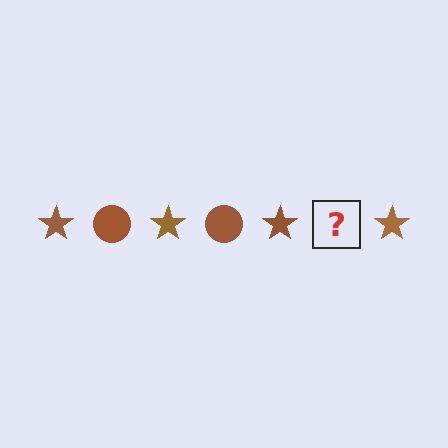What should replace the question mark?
The question mark should be replaced with a brown circle.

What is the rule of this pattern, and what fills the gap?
The rule is that the pattern cycles through star, circle shapes in brown. The gap should be filled with a brown circle.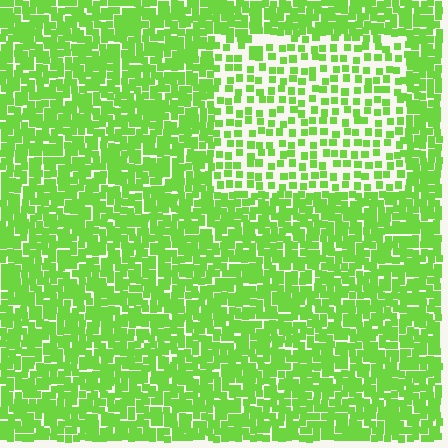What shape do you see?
I see a rectangle.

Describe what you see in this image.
The image contains small lime elements arranged at two different densities. A rectangle-shaped region is visible where the elements are less densely packed than the surrounding area.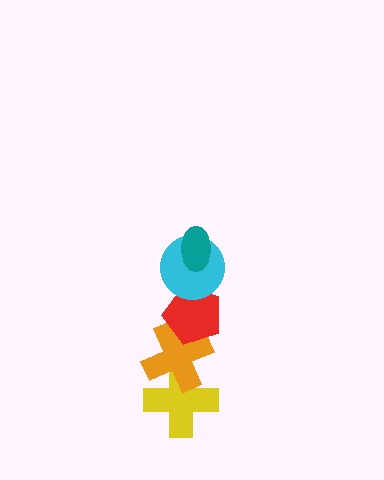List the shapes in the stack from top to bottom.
From top to bottom: the teal ellipse, the cyan circle, the red pentagon, the orange cross, the yellow cross.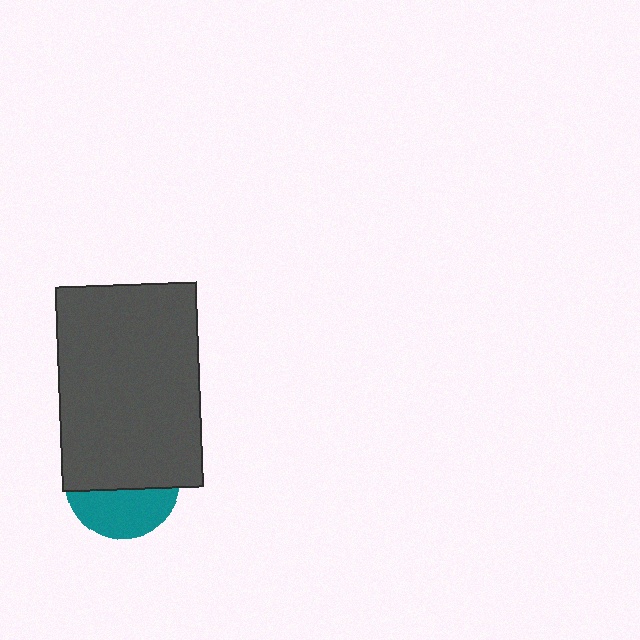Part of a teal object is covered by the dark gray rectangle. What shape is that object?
It is a circle.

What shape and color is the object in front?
The object in front is a dark gray rectangle.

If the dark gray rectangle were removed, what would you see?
You would see the complete teal circle.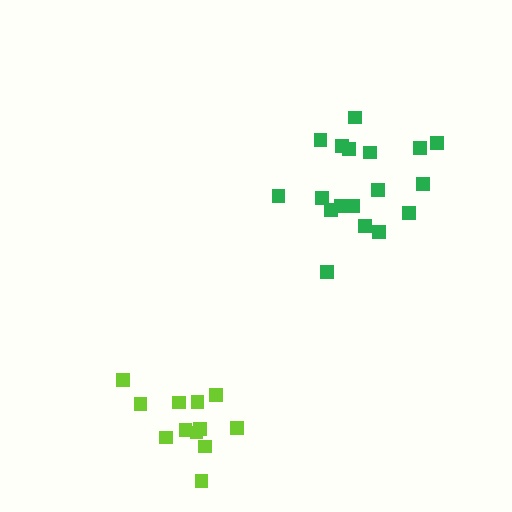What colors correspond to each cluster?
The clusters are colored: green, lime.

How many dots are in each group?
Group 1: 18 dots, Group 2: 12 dots (30 total).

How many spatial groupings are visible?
There are 2 spatial groupings.